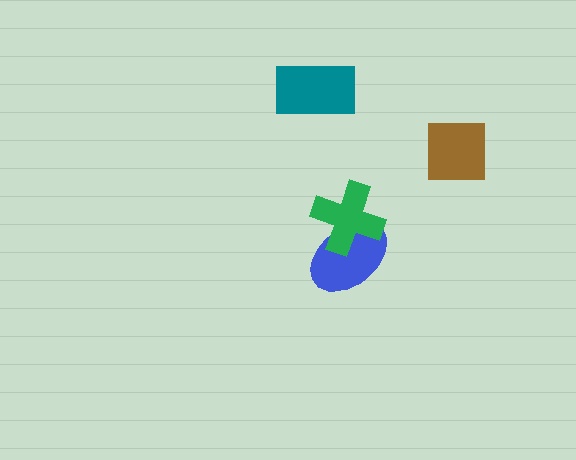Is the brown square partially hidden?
No, no other shape covers it.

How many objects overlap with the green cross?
1 object overlaps with the green cross.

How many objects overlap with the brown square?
0 objects overlap with the brown square.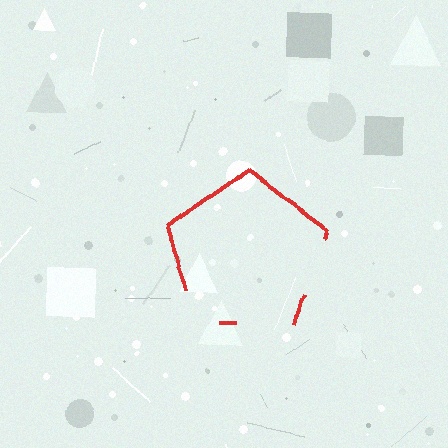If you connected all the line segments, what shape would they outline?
They would outline a pentagon.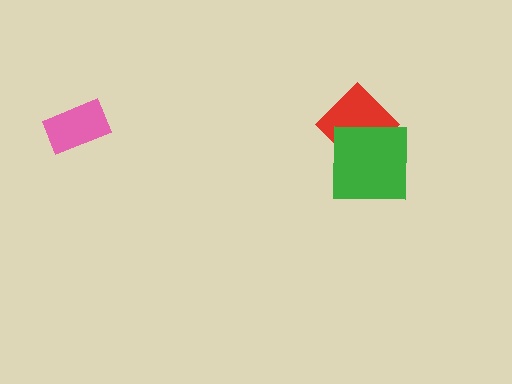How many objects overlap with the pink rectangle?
0 objects overlap with the pink rectangle.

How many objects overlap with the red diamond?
1 object overlaps with the red diamond.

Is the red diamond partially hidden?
Yes, it is partially covered by another shape.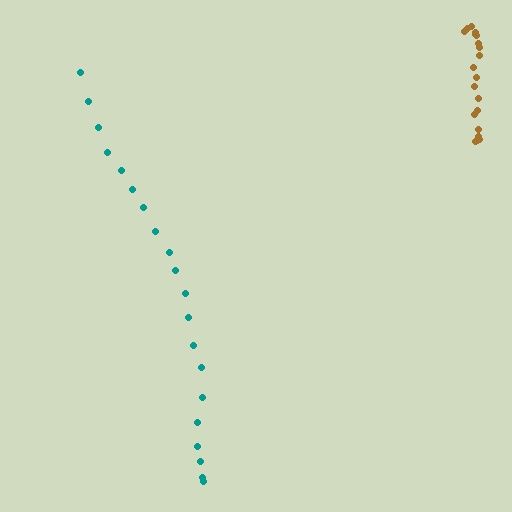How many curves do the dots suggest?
There are 2 distinct paths.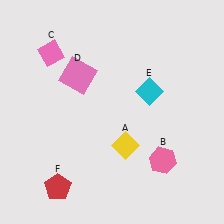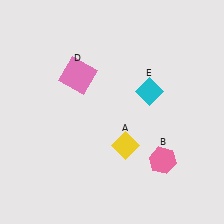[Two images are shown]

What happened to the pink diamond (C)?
The pink diamond (C) was removed in Image 2. It was in the top-left area of Image 1.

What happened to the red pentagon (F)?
The red pentagon (F) was removed in Image 2. It was in the bottom-left area of Image 1.